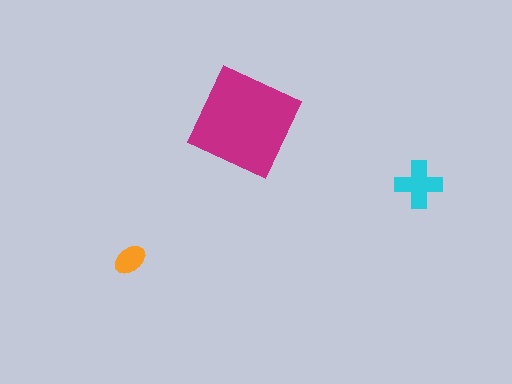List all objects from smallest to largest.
The orange ellipse, the cyan cross, the magenta square.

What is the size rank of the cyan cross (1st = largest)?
2nd.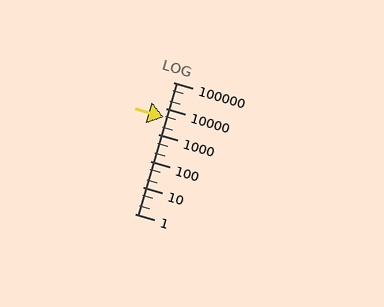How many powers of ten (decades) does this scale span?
The scale spans 5 decades, from 1 to 100000.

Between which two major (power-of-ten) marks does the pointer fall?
The pointer is between 1000 and 10000.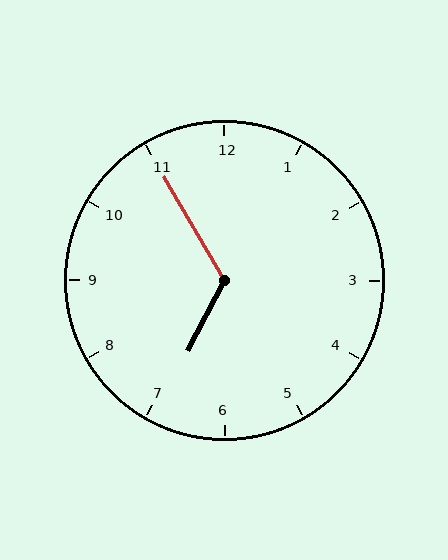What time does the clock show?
6:55.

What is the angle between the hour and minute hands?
Approximately 122 degrees.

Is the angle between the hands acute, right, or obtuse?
It is obtuse.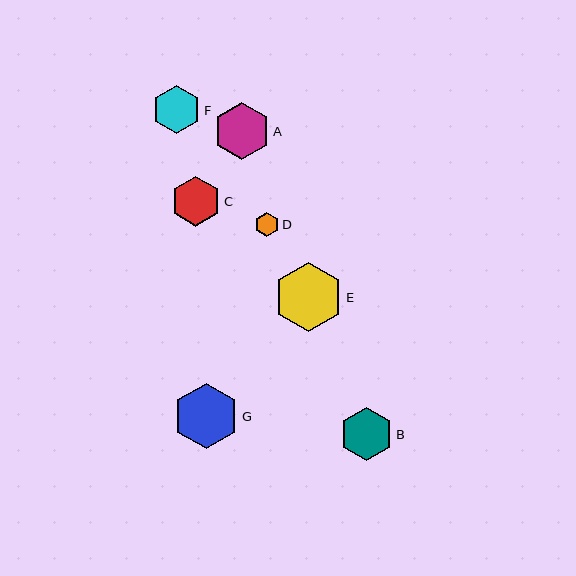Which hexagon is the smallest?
Hexagon D is the smallest with a size of approximately 24 pixels.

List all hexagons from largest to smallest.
From largest to smallest: E, G, A, B, C, F, D.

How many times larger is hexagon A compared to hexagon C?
Hexagon A is approximately 1.1 times the size of hexagon C.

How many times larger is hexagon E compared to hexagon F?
Hexagon E is approximately 1.4 times the size of hexagon F.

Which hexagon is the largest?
Hexagon E is the largest with a size of approximately 69 pixels.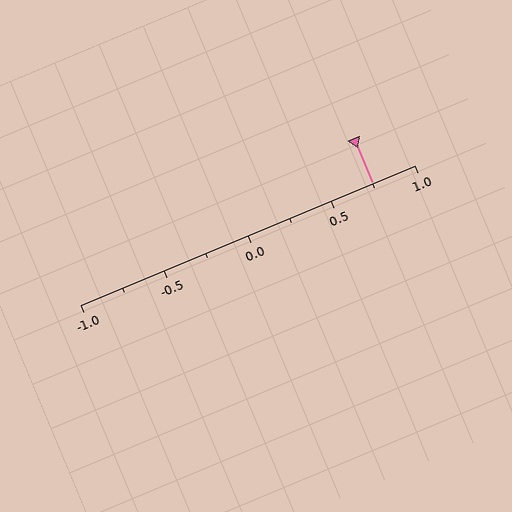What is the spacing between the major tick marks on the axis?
The major ticks are spaced 0.5 apart.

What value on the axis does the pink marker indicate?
The marker indicates approximately 0.75.